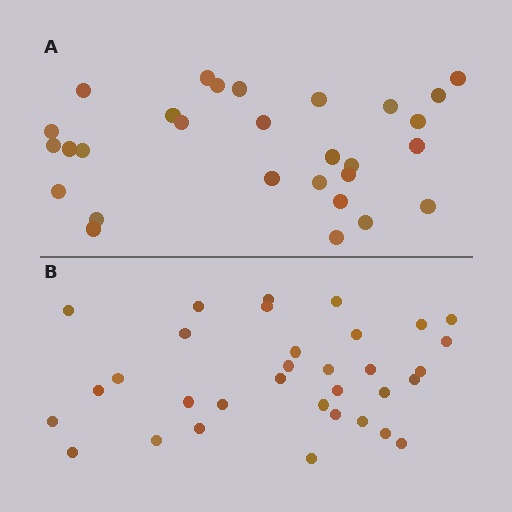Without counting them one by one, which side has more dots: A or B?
Region B (the bottom region) has more dots.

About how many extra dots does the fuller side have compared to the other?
Region B has about 4 more dots than region A.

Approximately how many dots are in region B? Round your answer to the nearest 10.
About 30 dots. (The exact count is 33, which rounds to 30.)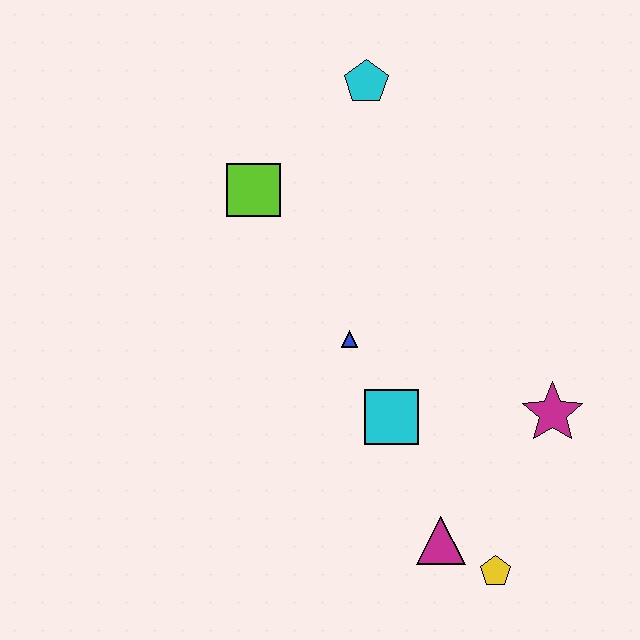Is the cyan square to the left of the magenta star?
Yes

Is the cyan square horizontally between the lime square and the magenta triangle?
Yes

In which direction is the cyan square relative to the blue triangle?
The cyan square is below the blue triangle.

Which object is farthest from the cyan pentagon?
The yellow pentagon is farthest from the cyan pentagon.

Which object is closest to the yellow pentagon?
The magenta triangle is closest to the yellow pentagon.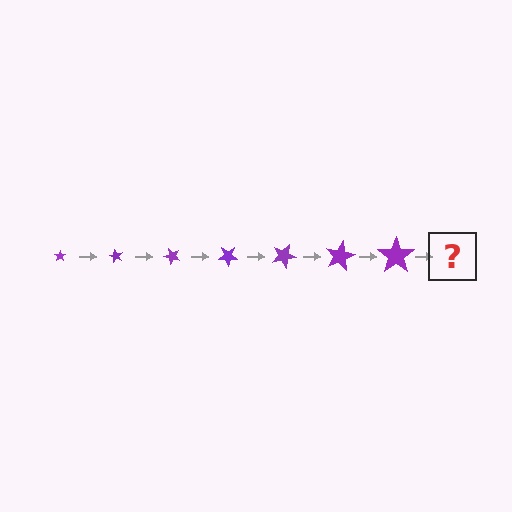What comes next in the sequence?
The next element should be a star, larger than the previous one and rotated 420 degrees from the start.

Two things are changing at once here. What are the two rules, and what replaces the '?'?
The two rules are that the star grows larger each step and it rotates 60 degrees each step. The '?' should be a star, larger than the previous one and rotated 420 degrees from the start.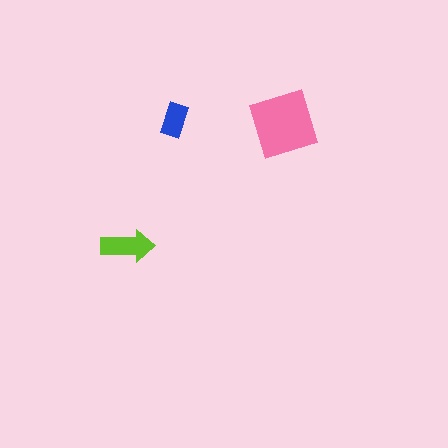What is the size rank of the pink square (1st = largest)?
1st.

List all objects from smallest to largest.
The blue rectangle, the lime arrow, the pink square.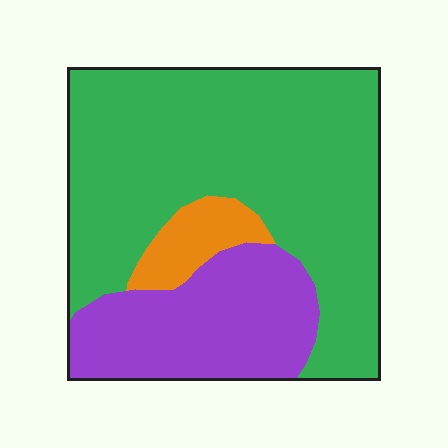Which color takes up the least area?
Orange, at roughly 5%.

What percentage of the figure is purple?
Purple takes up between a quarter and a half of the figure.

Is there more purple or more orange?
Purple.